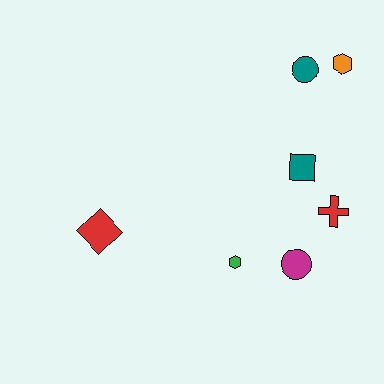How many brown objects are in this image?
There are no brown objects.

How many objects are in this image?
There are 7 objects.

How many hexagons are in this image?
There are 2 hexagons.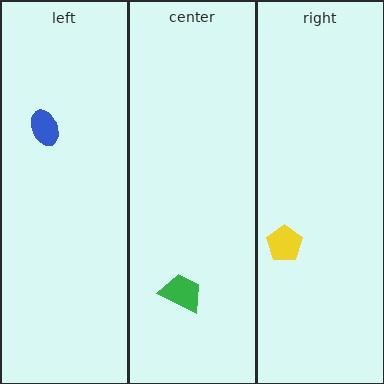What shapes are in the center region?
The green trapezoid.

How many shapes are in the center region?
1.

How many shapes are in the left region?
1.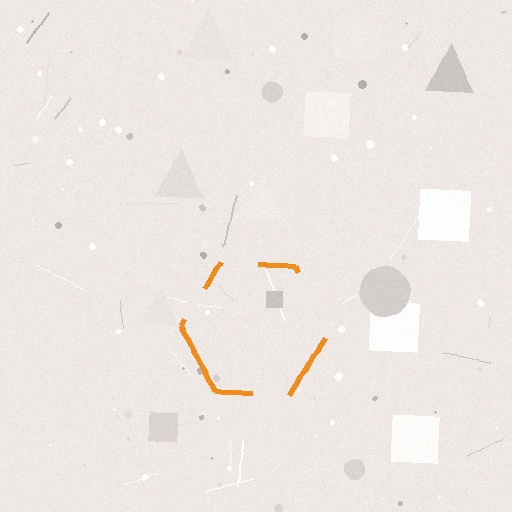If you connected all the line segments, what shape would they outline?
They would outline a hexagon.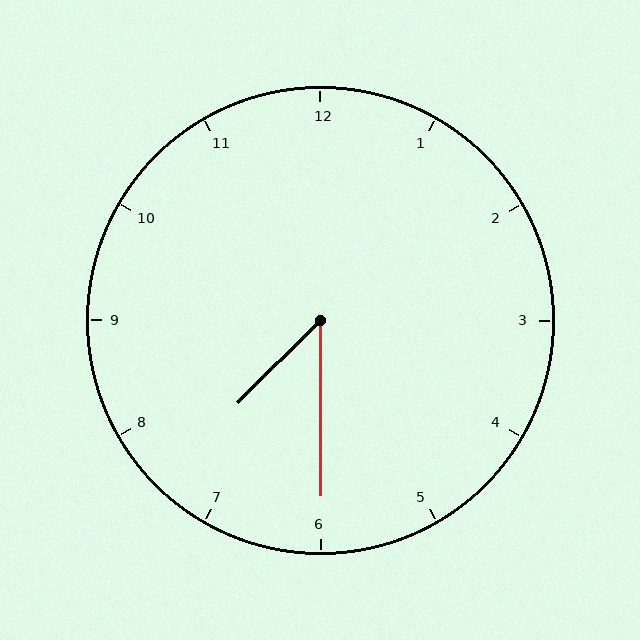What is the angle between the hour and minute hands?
Approximately 45 degrees.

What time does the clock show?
7:30.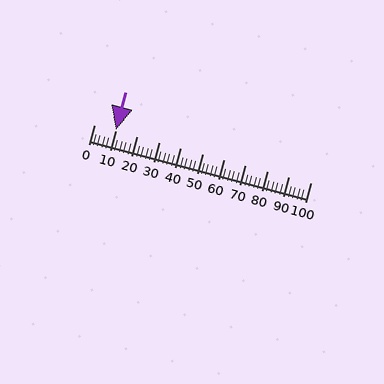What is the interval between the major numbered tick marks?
The major tick marks are spaced 10 units apart.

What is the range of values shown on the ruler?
The ruler shows values from 0 to 100.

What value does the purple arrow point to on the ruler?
The purple arrow points to approximately 10.